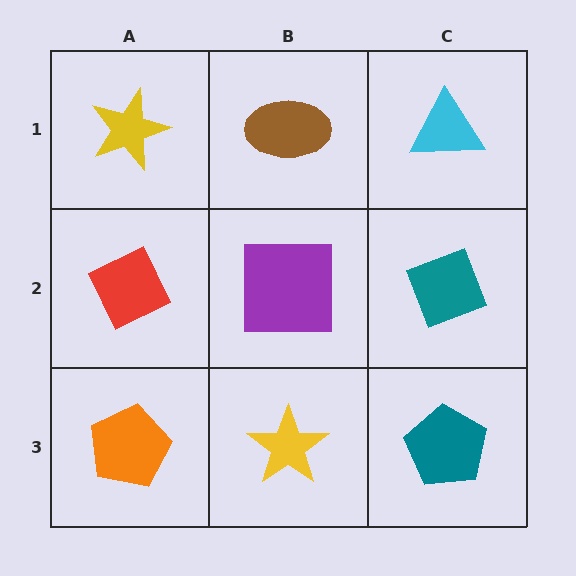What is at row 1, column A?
A yellow star.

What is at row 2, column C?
A teal diamond.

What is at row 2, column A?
A red diamond.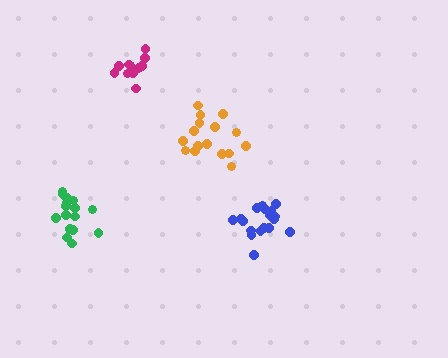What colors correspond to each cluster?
The clusters are colored: magenta, green, orange, blue.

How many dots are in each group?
Group 1: 12 dots, Group 2: 17 dots, Group 3: 16 dots, Group 4: 18 dots (63 total).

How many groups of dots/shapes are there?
There are 4 groups.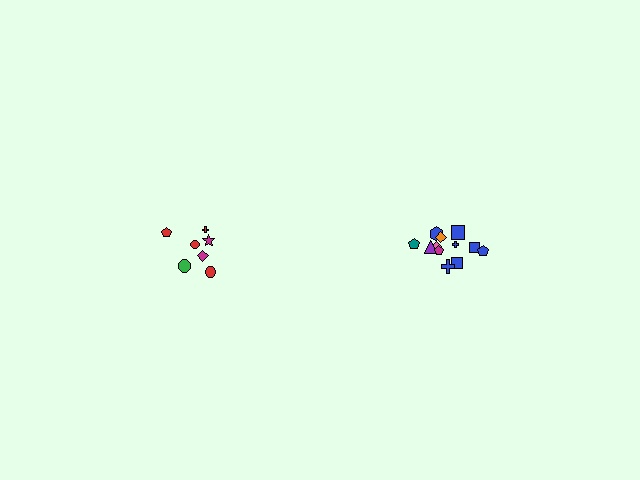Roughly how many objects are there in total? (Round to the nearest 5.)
Roughly 20 objects in total.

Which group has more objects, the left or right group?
The right group.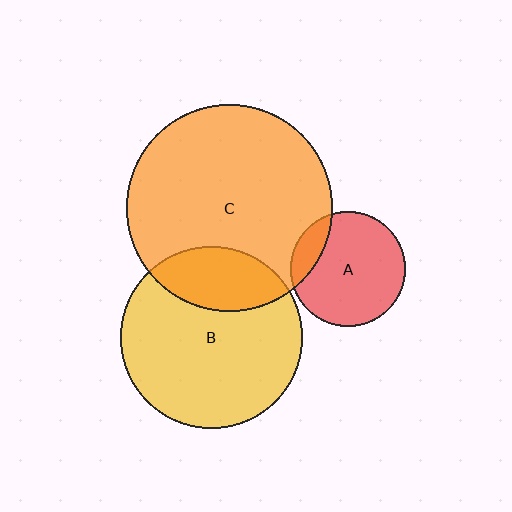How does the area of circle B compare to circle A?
Approximately 2.5 times.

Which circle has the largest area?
Circle C (orange).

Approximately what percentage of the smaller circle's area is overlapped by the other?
Approximately 15%.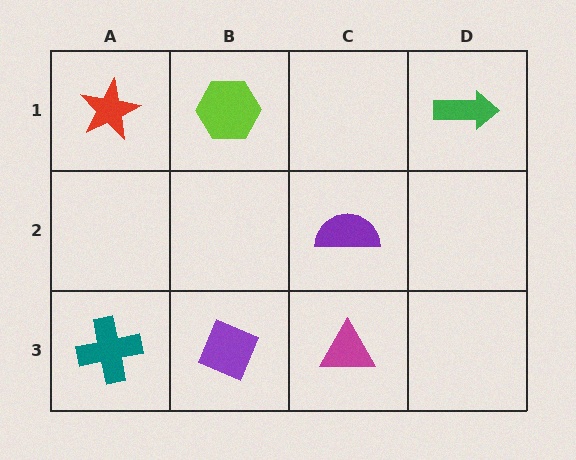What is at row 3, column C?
A magenta triangle.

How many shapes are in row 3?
3 shapes.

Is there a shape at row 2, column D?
No, that cell is empty.